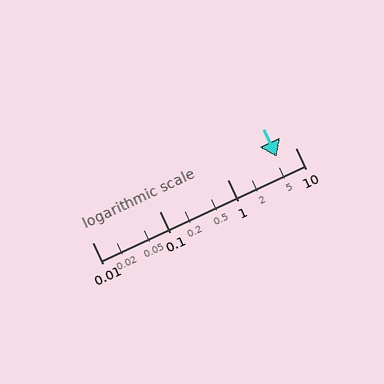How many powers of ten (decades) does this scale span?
The scale spans 3 decades, from 0.01 to 10.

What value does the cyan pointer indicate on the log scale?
The pointer indicates approximately 5.3.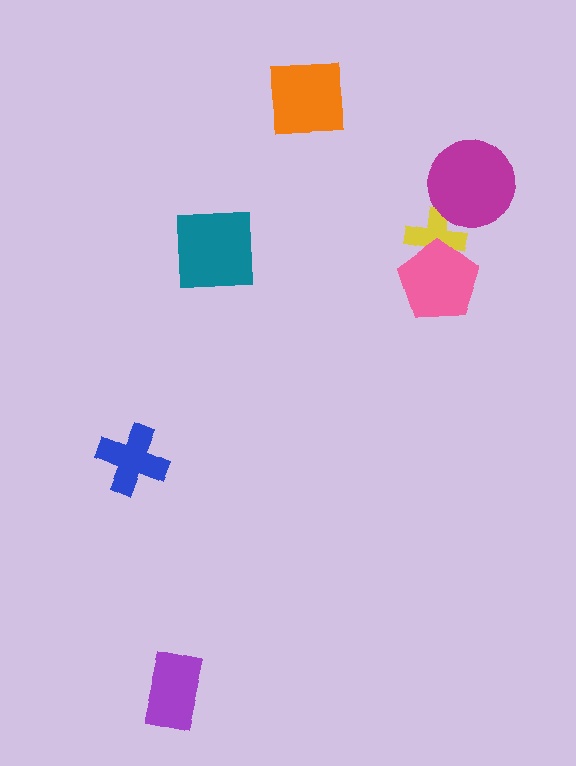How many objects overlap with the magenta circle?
1 object overlaps with the magenta circle.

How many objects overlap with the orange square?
0 objects overlap with the orange square.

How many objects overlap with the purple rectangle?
0 objects overlap with the purple rectangle.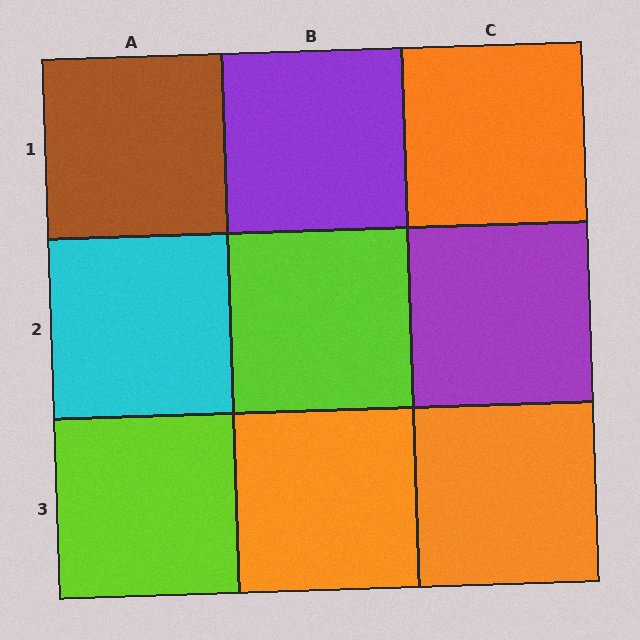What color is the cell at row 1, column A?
Brown.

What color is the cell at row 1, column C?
Orange.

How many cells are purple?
2 cells are purple.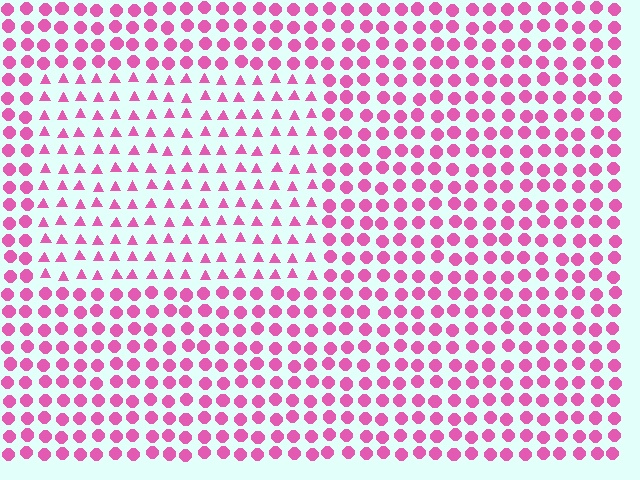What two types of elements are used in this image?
The image uses triangles inside the rectangle region and circles outside it.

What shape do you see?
I see a rectangle.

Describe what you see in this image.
The image is filled with small pink elements arranged in a uniform grid. A rectangle-shaped region contains triangles, while the surrounding area contains circles. The boundary is defined purely by the change in element shape.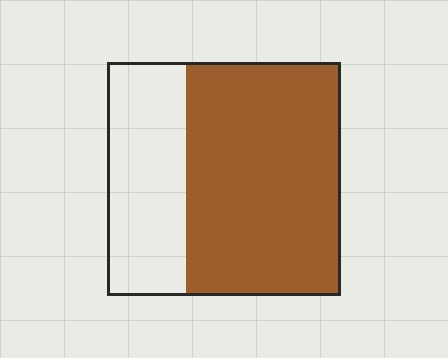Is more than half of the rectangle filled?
Yes.